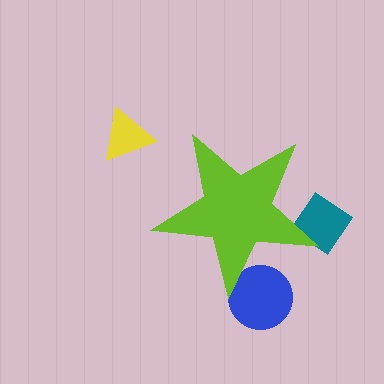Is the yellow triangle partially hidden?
No, the yellow triangle is fully visible.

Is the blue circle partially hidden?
Yes, the blue circle is partially hidden behind the lime star.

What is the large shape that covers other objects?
A lime star.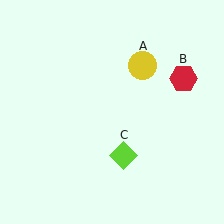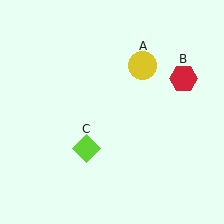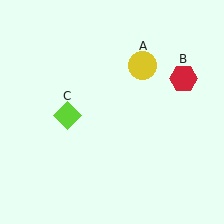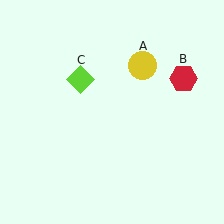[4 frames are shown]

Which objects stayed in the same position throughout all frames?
Yellow circle (object A) and red hexagon (object B) remained stationary.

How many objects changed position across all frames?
1 object changed position: lime diamond (object C).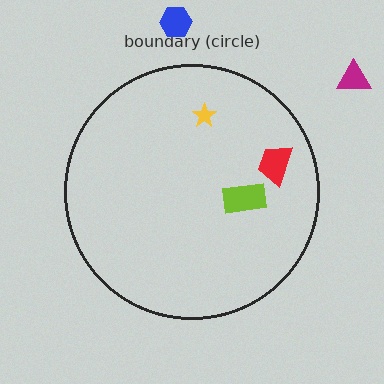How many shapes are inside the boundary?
3 inside, 2 outside.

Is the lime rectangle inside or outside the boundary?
Inside.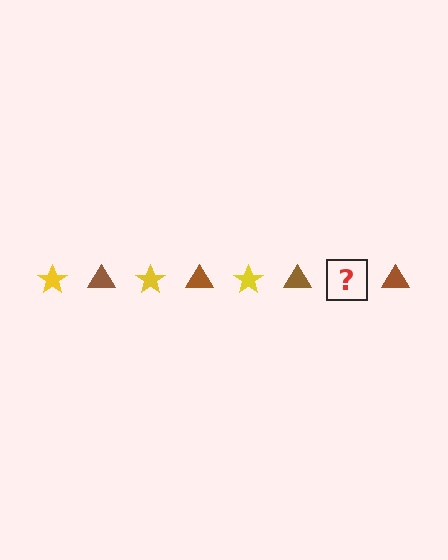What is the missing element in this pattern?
The missing element is a yellow star.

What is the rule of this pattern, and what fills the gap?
The rule is that the pattern alternates between yellow star and brown triangle. The gap should be filled with a yellow star.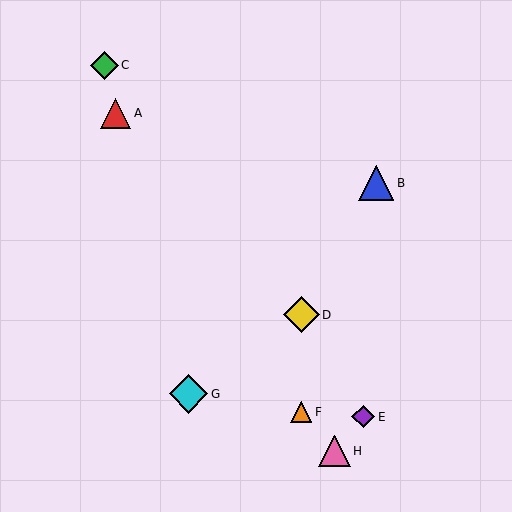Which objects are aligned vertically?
Objects D, F are aligned vertically.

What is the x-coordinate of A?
Object A is at x≈116.